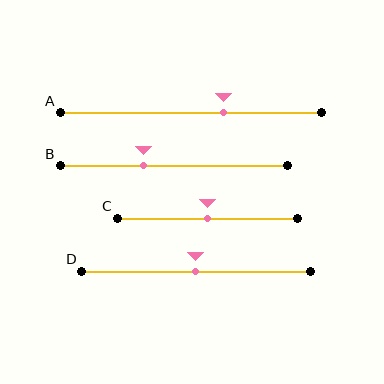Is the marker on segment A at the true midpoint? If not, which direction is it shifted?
No, the marker on segment A is shifted to the right by about 12% of the segment length.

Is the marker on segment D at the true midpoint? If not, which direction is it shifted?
Yes, the marker on segment D is at the true midpoint.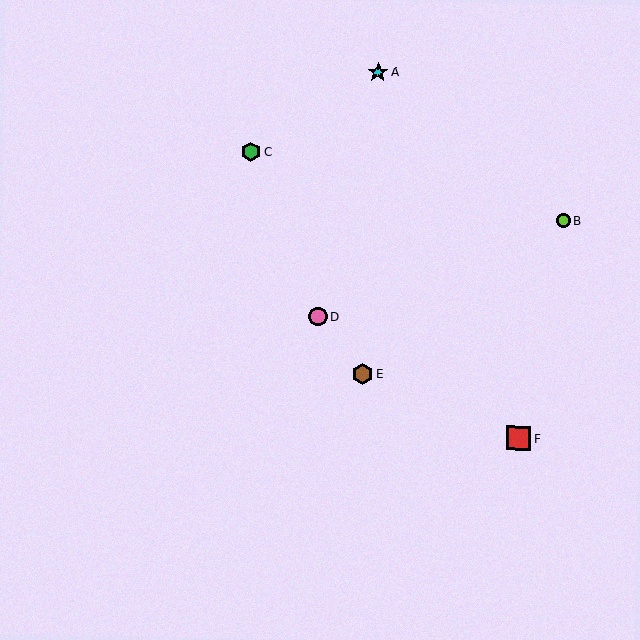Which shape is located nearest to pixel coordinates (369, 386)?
The brown hexagon (labeled E) at (362, 374) is nearest to that location.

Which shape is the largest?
The red square (labeled F) is the largest.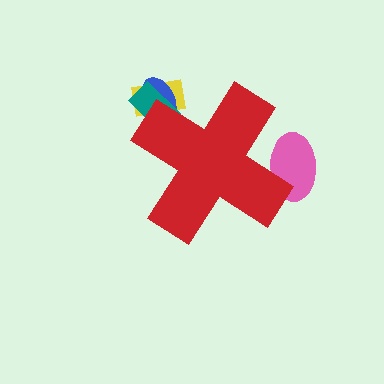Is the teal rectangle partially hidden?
Yes, the teal rectangle is partially hidden behind the red cross.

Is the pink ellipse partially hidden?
Yes, the pink ellipse is partially hidden behind the red cross.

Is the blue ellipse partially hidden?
Yes, the blue ellipse is partially hidden behind the red cross.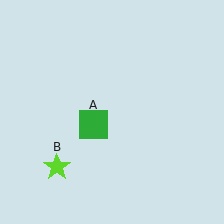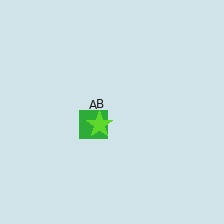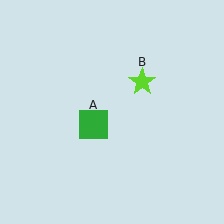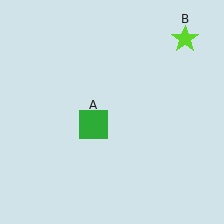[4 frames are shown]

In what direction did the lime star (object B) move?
The lime star (object B) moved up and to the right.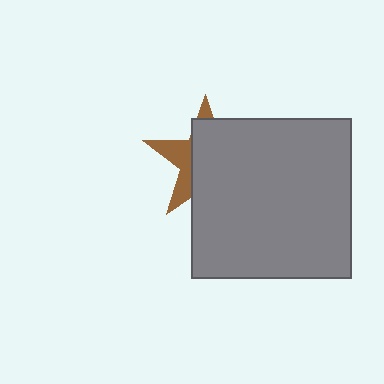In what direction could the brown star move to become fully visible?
The brown star could move left. That would shift it out from behind the gray square entirely.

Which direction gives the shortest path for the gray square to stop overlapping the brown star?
Moving right gives the shortest separation.